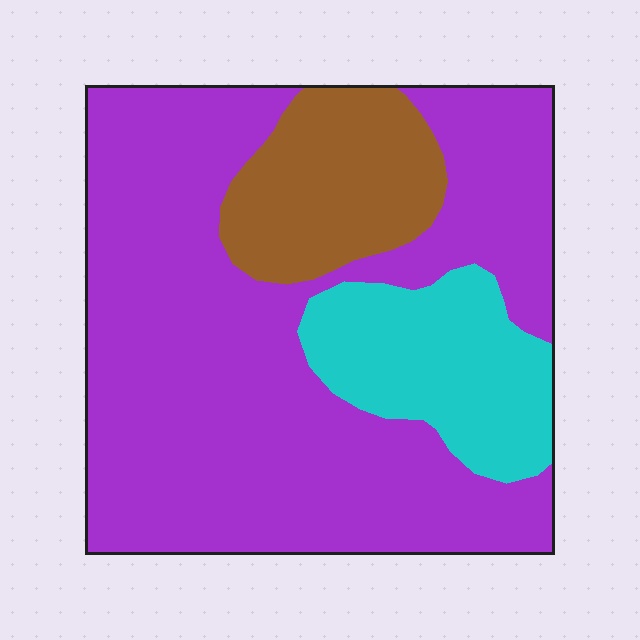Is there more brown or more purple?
Purple.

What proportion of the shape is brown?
Brown takes up about one sixth (1/6) of the shape.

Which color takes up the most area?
Purple, at roughly 70%.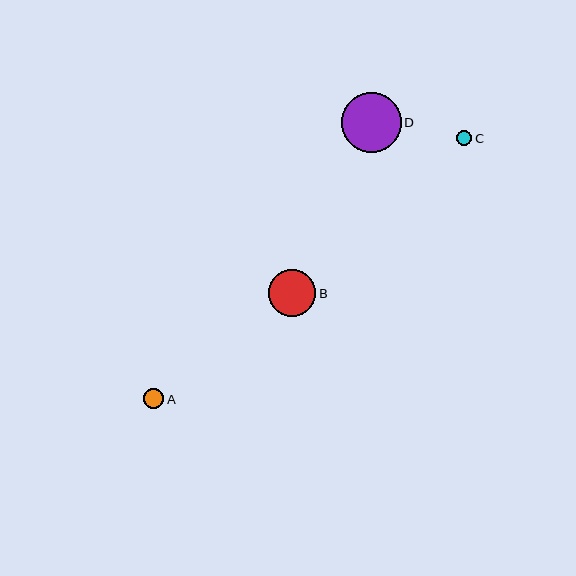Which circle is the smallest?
Circle C is the smallest with a size of approximately 15 pixels.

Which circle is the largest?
Circle D is the largest with a size of approximately 60 pixels.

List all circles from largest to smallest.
From largest to smallest: D, B, A, C.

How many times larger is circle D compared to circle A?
Circle D is approximately 3.0 times the size of circle A.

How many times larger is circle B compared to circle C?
Circle B is approximately 3.1 times the size of circle C.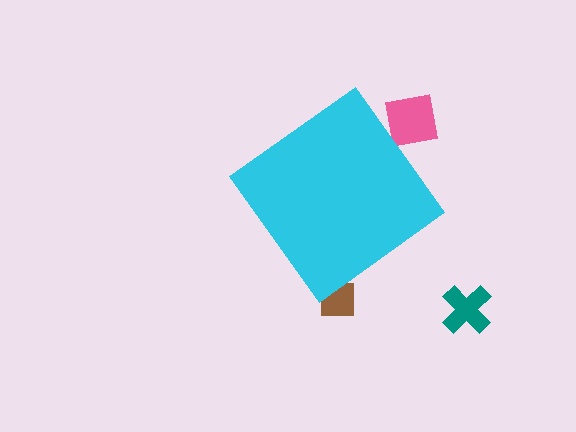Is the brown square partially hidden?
Yes, the brown square is partially hidden behind the cyan diamond.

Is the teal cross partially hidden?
No, the teal cross is fully visible.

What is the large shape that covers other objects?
A cyan diamond.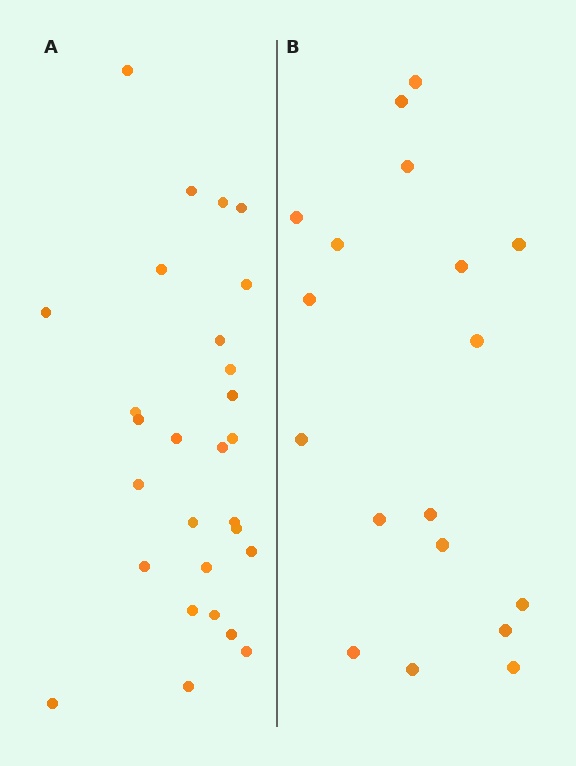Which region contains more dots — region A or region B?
Region A (the left region) has more dots.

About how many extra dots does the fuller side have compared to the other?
Region A has roughly 10 or so more dots than region B.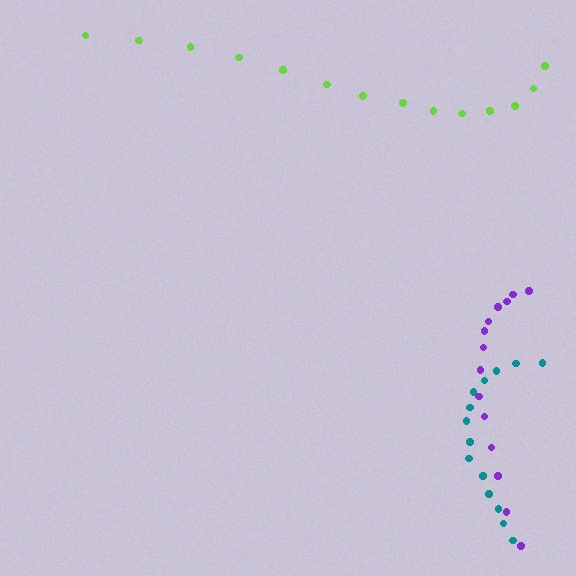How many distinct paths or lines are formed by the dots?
There are 3 distinct paths.